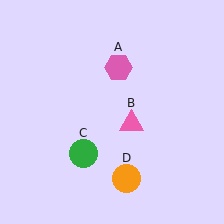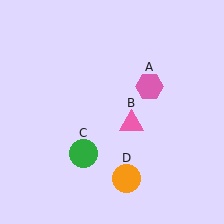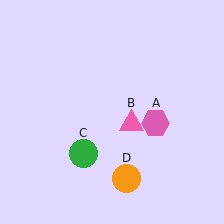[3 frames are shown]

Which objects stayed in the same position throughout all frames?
Pink triangle (object B) and green circle (object C) and orange circle (object D) remained stationary.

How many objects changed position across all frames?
1 object changed position: pink hexagon (object A).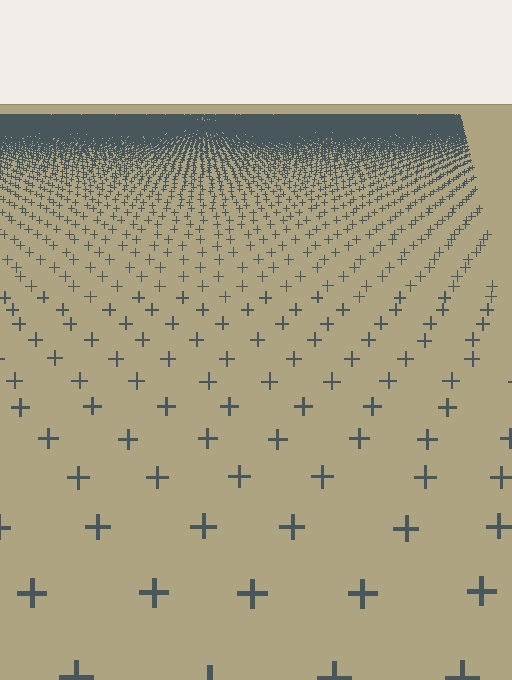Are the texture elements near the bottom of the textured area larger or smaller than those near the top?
Larger. Near the bottom, elements are closer to the viewer and appear at a bigger on-screen size.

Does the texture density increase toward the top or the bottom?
Density increases toward the top.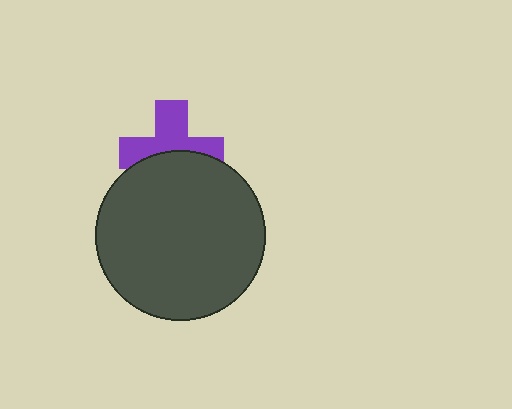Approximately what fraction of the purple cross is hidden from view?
Roughly 45% of the purple cross is hidden behind the dark gray circle.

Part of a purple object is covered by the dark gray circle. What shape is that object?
It is a cross.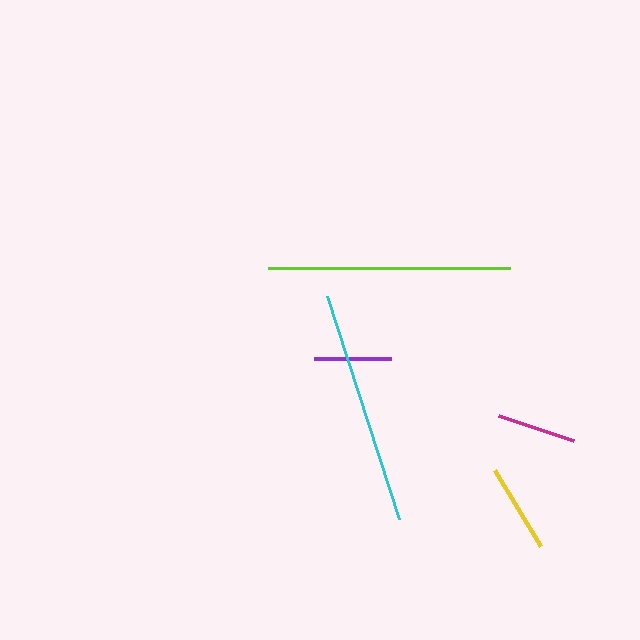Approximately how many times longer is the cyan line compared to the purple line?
The cyan line is approximately 3.1 times the length of the purple line.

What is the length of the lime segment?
The lime segment is approximately 242 pixels long.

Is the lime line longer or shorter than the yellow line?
The lime line is longer than the yellow line.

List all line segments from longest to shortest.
From longest to shortest: lime, cyan, yellow, magenta, purple.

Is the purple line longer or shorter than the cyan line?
The cyan line is longer than the purple line.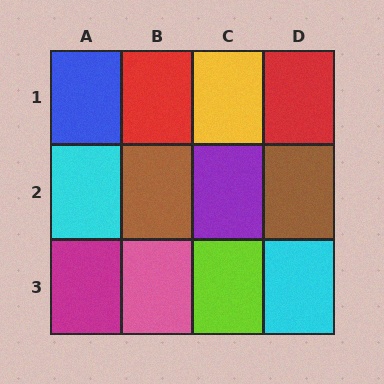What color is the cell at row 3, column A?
Magenta.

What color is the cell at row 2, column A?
Cyan.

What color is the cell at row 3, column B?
Pink.